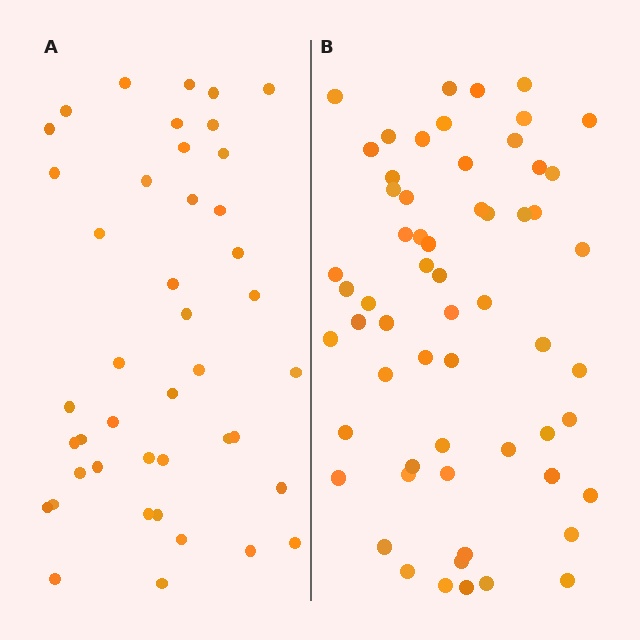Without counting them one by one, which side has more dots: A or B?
Region B (the right region) has more dots.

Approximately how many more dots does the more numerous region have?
Region B has approximately 15 more dots than region A.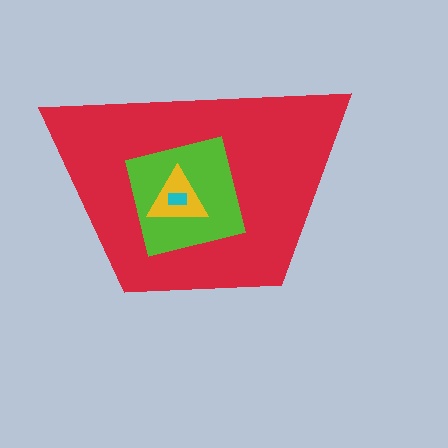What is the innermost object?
The cyan rectangle.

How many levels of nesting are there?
4.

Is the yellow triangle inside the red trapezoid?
Yes.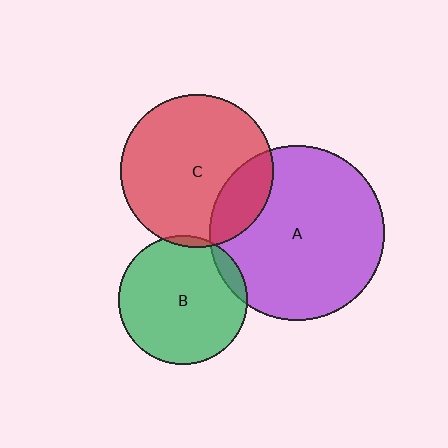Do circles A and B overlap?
Yes.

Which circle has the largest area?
Circle A (purple).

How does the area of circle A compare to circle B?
Approximately 1.8 times.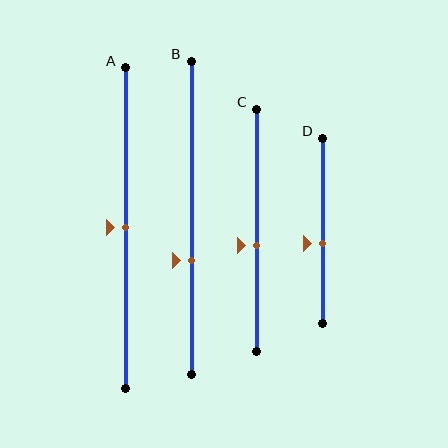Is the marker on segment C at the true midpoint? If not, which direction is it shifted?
No, the marker on segment C is shifted downward by about 7% of the segment length.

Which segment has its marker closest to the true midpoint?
Segment A has its marker closest to the true midpoint.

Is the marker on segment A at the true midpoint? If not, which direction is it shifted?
Yes, the marker on segment A is at the true midpoint.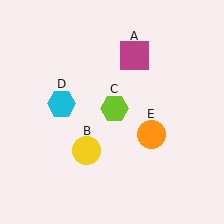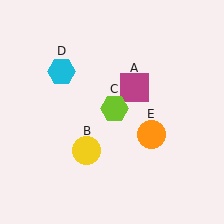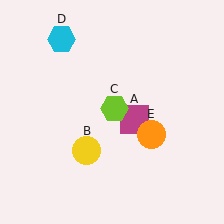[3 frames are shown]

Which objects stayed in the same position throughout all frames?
Yellow circle (object B) and lime hexagon (object C) and orange circle (object E) remained stationary.